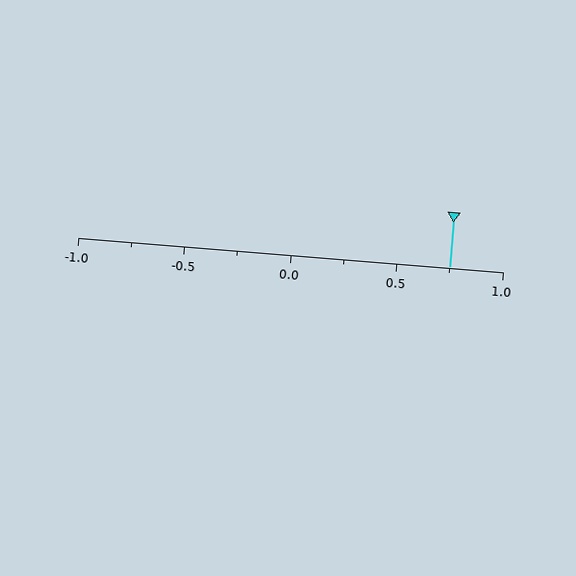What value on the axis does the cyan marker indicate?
The marker indicates approximately 0.75.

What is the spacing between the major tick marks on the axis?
The major ticks are spaced 0.5 apart.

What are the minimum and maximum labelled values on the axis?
The axis runs from -1.0 to 1.0.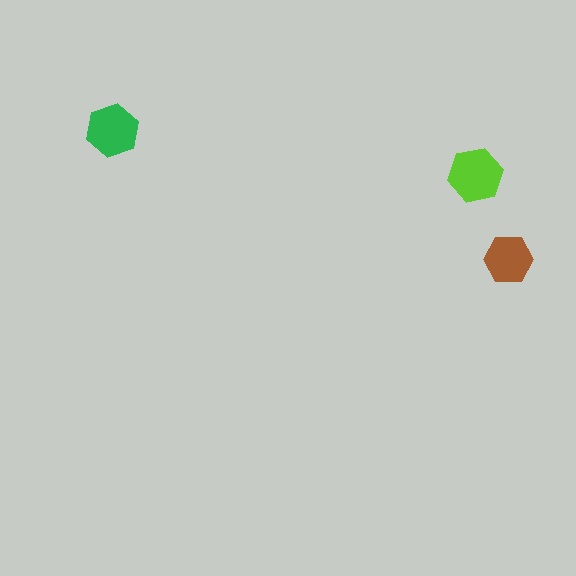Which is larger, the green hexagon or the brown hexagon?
The green one.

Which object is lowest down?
The brown hexagon is bottommost.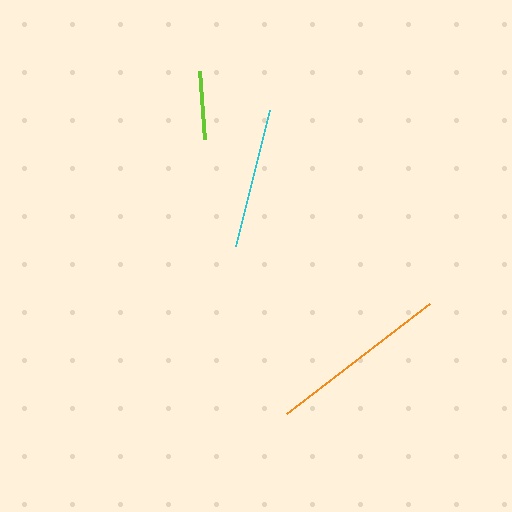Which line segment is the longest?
The orange line is the longest at approximately 180 pixels.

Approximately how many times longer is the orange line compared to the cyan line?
The orange line is approximately 1.3 times the length of the cyan line.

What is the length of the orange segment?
The orange segment is approximately 180 pixels long.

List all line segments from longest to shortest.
From longest to shortest: orange, cyan, lime.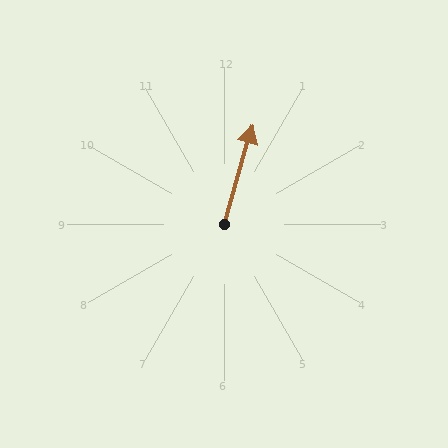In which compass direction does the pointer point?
North.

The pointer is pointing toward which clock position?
Roughly 1 o'clock.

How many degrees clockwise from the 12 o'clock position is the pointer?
Approximately 16 degrees.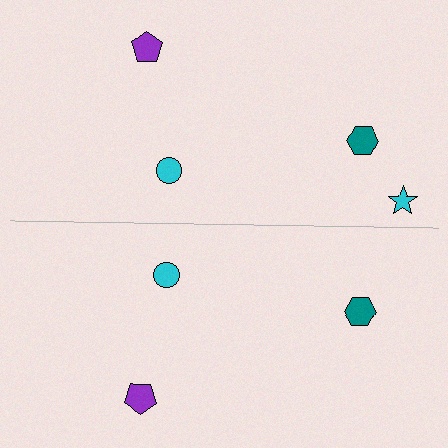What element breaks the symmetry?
A cyan star is missing from the bottom side.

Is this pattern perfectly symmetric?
No, the pattern is not perfectly symmetric. A cyan star is missing from the bottom side.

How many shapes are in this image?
There are 7 shapes in this image.